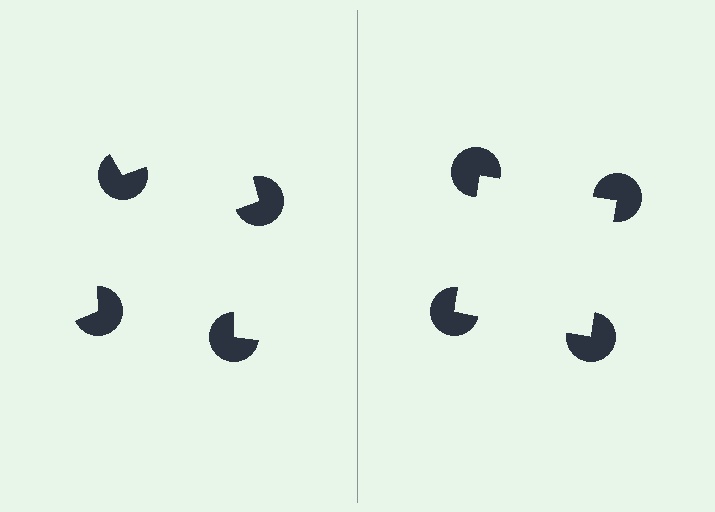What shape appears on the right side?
An illusory square.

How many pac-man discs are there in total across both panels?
8 — 4 on each side.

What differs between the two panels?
The pac-man discs are positioned identically on both sides; only the wedge orientations differ. On the right they align to a square; on the left they are misaligned.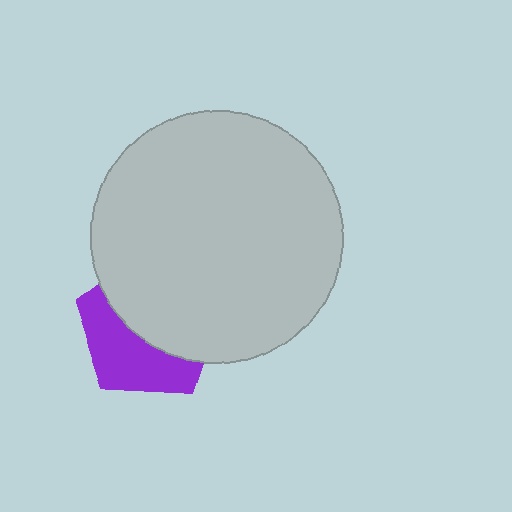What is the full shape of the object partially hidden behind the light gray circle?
The partially hidden object is a purple pentagon.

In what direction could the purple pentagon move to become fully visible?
The purple pentagon could move down. That would shift it out from behind the light gray circle entirely.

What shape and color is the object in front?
The object in front is a light gray circle.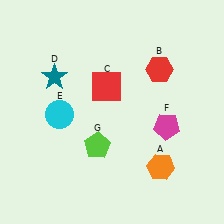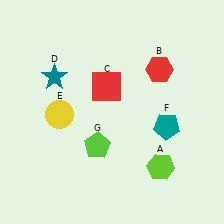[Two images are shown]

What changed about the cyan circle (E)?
In Image 1, E is cyan. In Image 2, it changed to yellow.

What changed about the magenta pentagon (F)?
In Image 1, F is magenta. In Image 2, it changed to teal.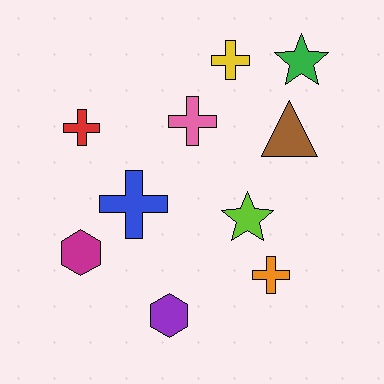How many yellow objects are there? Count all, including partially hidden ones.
There is 1 yellow object.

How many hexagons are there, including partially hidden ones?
There are 2 hexagons.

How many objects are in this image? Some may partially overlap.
There are 10 objects.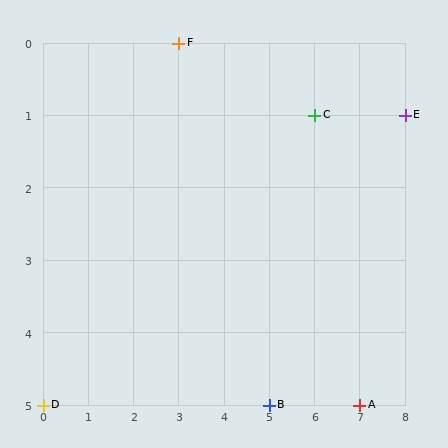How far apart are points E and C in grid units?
Points E and C are 2 columns apart.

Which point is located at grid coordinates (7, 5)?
Point A is at (7, 5).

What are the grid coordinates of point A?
Point A is at grid coordinates (7, 5).